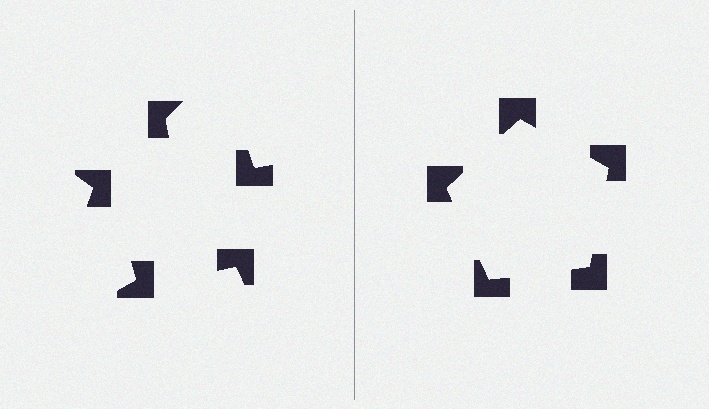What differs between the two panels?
The notched squares are positioned identically on both sides; only the wedge orientations differ. On the right they align to a pentagon; on the left they are misaligned.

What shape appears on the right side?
An illusory pentagon.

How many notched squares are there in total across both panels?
10 — 5 on each side.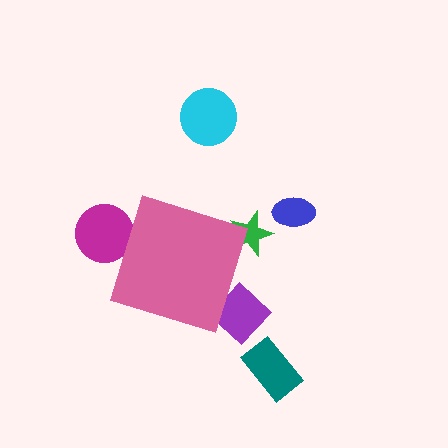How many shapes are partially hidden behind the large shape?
3 shapes are partially hidden.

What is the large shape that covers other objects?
A pink diamond.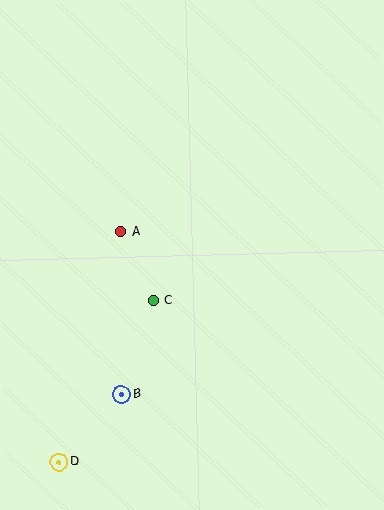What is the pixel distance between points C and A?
The distance between C and A is 76 pixels.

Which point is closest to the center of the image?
Point C at (154, 300) is closest to the center.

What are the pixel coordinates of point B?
Point B is at (121, 394).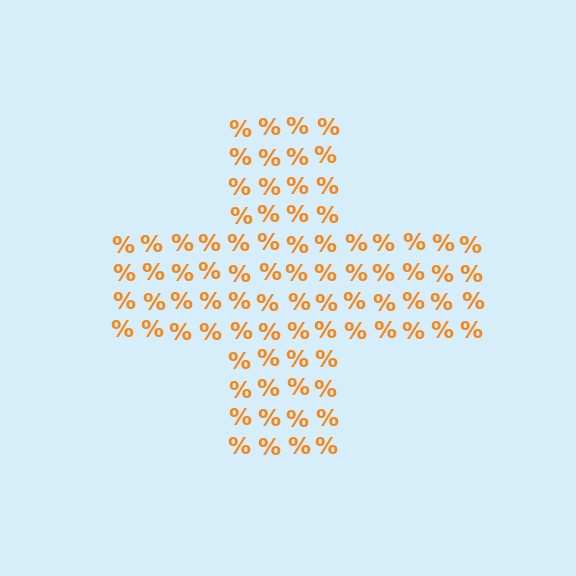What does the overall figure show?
The overall figure shows a cross.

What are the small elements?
The small elements are percent signs.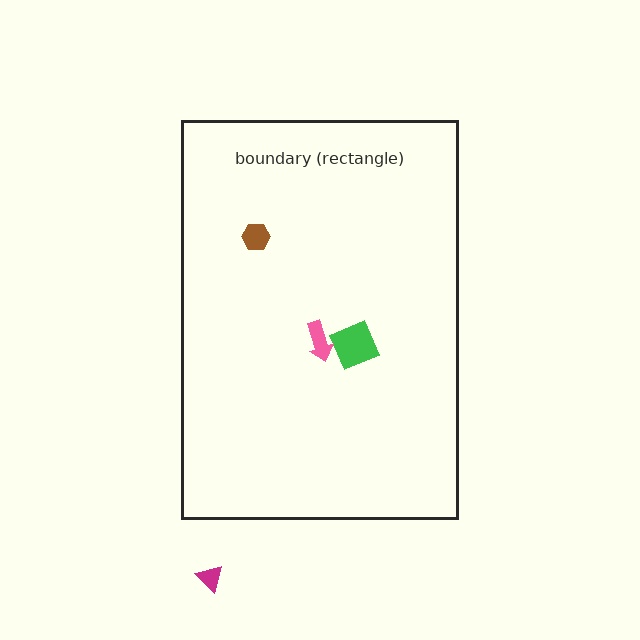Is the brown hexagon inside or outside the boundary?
Inside.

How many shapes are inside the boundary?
3 inside, 1 outside.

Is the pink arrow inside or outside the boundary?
Inside.